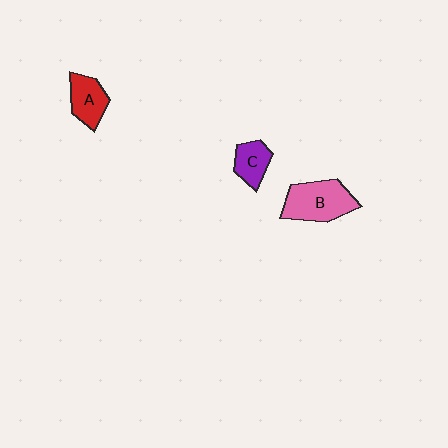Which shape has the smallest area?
Shape C (purple).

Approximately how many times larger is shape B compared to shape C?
Approximately 1.9 times.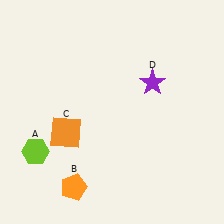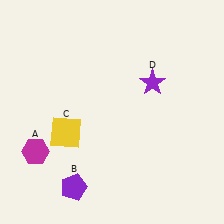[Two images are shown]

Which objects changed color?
A changed from lime to magenta. B changed from orange to purple. C changed from orange to yellow.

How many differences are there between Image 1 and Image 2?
There are 3 differences between the two images.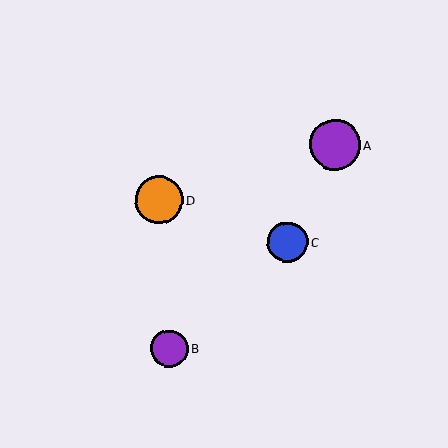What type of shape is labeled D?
Shape D is an orange circle.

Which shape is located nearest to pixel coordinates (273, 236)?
The blue circle (labeled C) at (287, 242) is nearest to that location.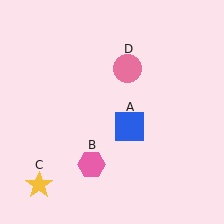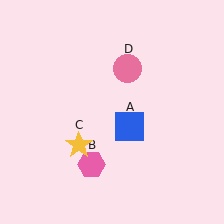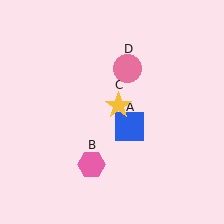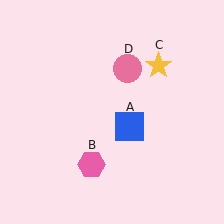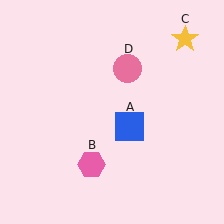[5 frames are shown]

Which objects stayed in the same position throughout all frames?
Blue square (object A) and pink hexagon (object B) and pink circle (object D) remained stationary.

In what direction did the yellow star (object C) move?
The yellow star (object C) moved up and to the right.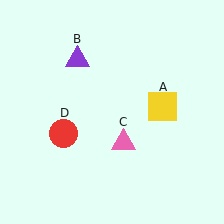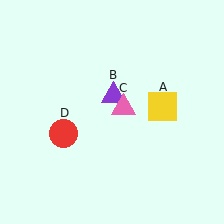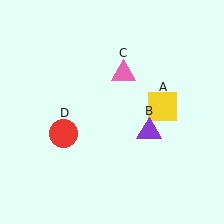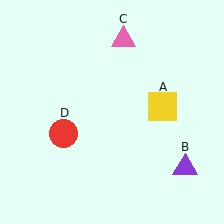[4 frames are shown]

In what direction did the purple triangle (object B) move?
The purple triangle (object B) moved down and to the right.